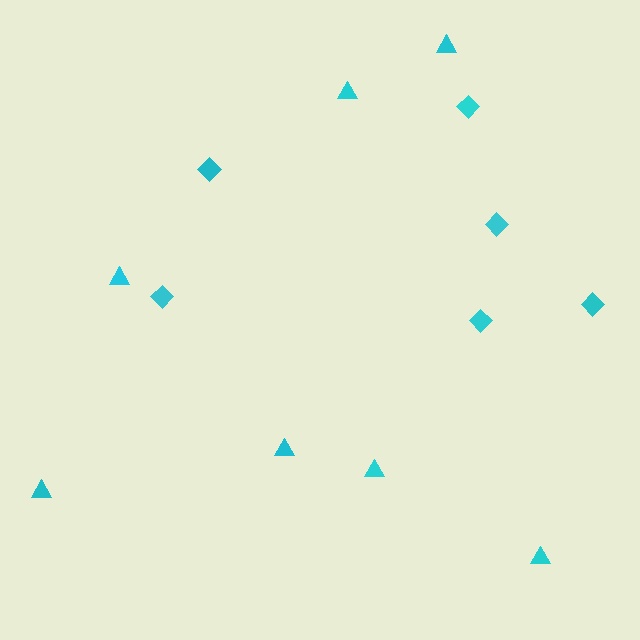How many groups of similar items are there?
There are 2 groups: one group of triangles (7) and one group of diamonds (6).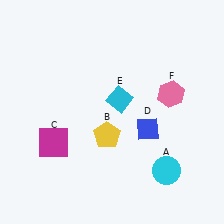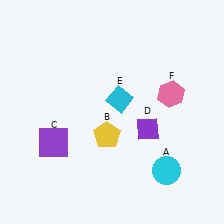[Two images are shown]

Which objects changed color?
C changed from magenta to purple. D changed from blue to purple.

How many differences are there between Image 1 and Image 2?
There are 2 differences between the two images.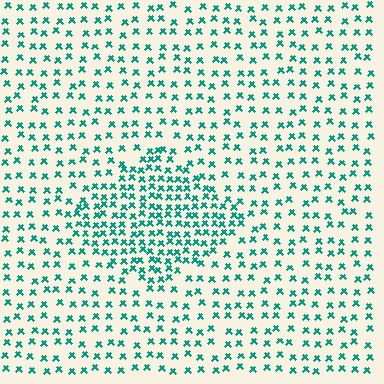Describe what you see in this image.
The image contains small teal elements arranged at two different densities. A diamond-shaped region is visible where the elements are more densely packed than the surrounding area.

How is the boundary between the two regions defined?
The boundary is defined by a change in element density (approximately 2.0x ratio). All elements are the same color, size, and shape.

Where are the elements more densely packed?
The elements are more densely packed inside the diamond boundary.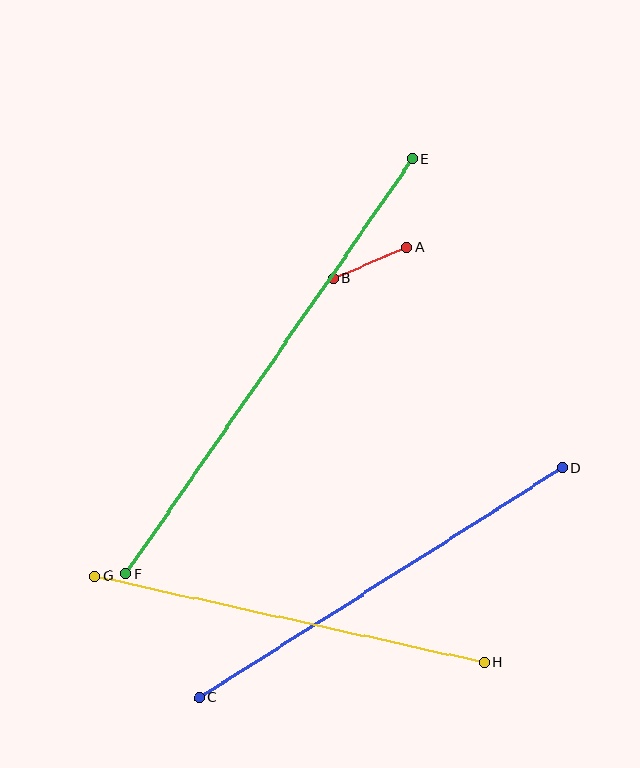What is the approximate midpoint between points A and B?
The midpoint is at approximately (370, 263) pixels.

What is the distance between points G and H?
The distance is approximately 399 pixels.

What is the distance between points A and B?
The distance is approximately 80 pixels.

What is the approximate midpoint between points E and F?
The midpoint is at approximately (269, 366) pixels.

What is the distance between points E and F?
The distance is approximately 505 pixels.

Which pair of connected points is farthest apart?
Points E and F are farthest apart.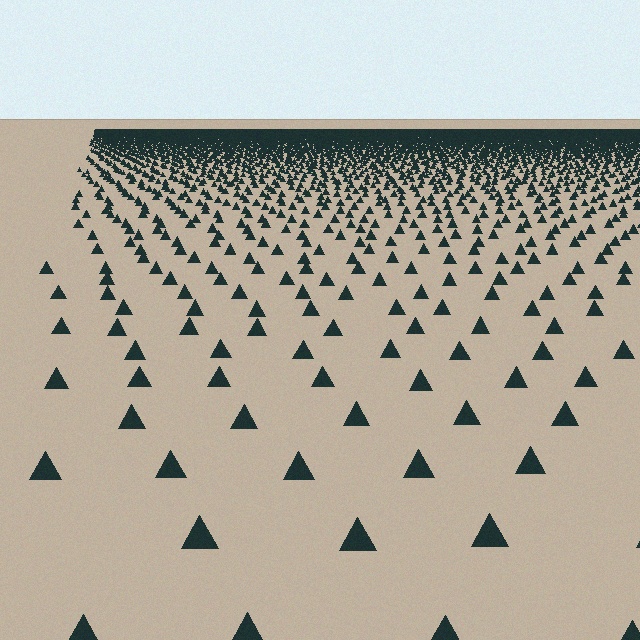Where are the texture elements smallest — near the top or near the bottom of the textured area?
Near the top.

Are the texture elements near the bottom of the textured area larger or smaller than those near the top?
Larger. Near the bottom, elements are closer to the viewer and appear at a bigger on-screen size.